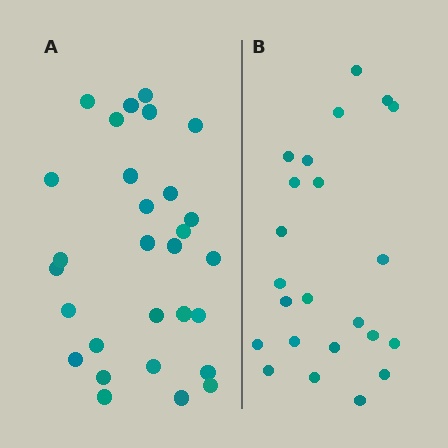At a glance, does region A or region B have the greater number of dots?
Region A (the left region) has more dots.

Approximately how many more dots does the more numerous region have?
Region A has about 6 more dots than region B.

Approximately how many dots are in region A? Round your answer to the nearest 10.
About 30 dots. (The exact count is 29, which rounds to 30.)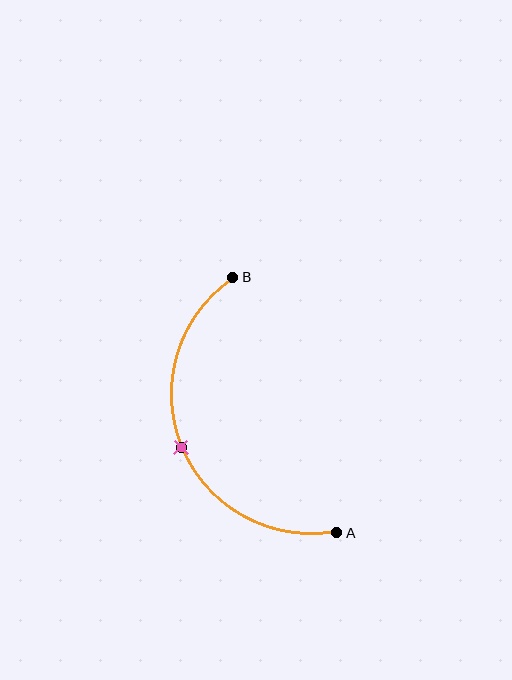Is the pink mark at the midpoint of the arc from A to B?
Yes. The pink mark lies on the arc at equal arc-length from both A and B — it is the arc midpoint.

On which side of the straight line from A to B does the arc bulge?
The arc bulges to the left of the straight line connecting A and B.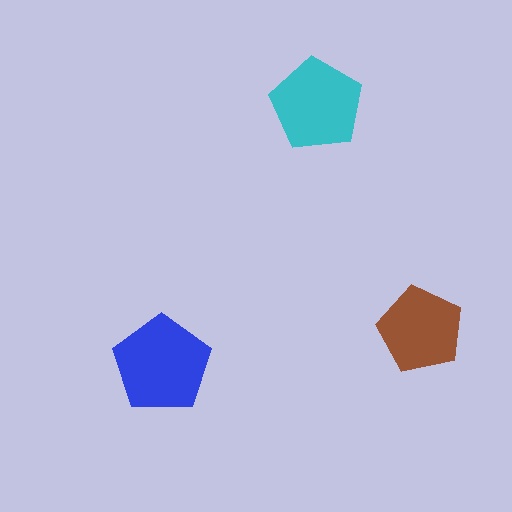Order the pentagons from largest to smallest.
the blue one, the cyan one, the brown one.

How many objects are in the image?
There are 3 objects in the image.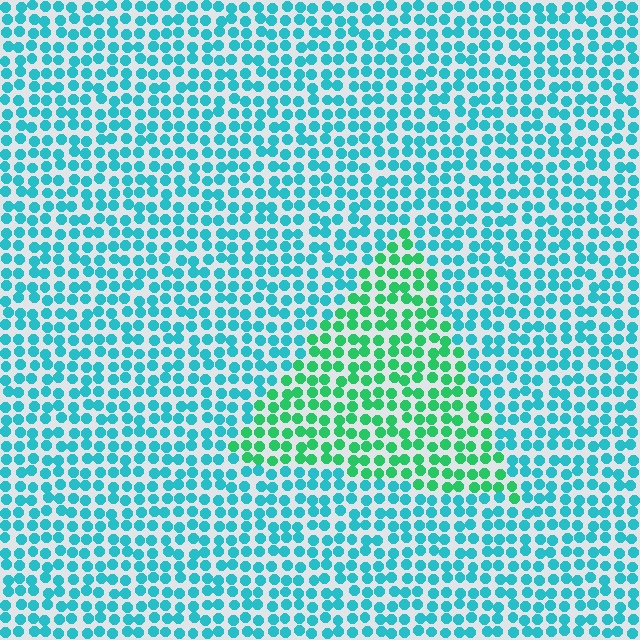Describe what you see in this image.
The image is filled with small cyan elements in a uniform arrangement. A triangle-shaped region is visible where the elements are tinted to a slightly different hue, forming a subtle color boundary.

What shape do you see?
I see a triangle.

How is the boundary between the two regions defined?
The boundary is defined purely by a slight shift in hue (about 41 degrees). Spacing, size, and orientation are identical on both sides.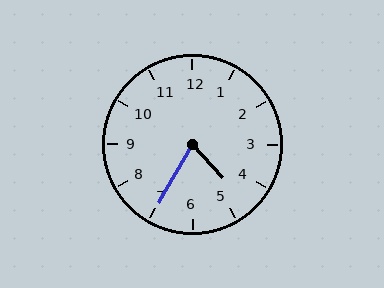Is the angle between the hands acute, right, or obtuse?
It is acute.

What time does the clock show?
4:35.